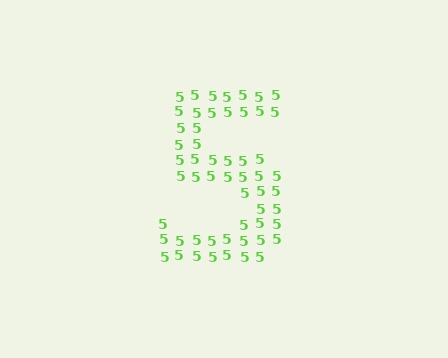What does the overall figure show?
The overall figure shows the digit 5.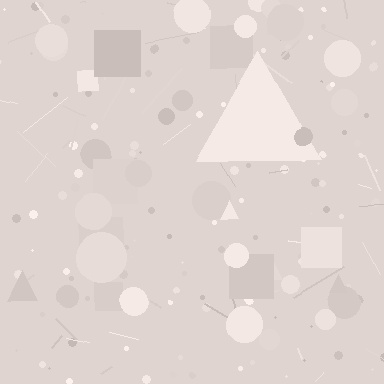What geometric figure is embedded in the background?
A triangle is embedded in the background.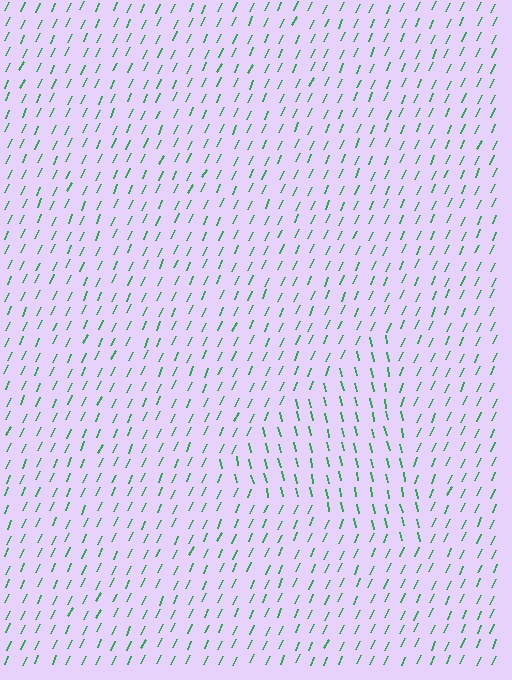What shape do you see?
I see a triangle.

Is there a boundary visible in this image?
Yes, there is a texture boundary formed by a change in line orientation.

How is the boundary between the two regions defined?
The boundary is defined purely by a change in line orientation (approximately 37 degrees difference). All lines are the same color and thickness.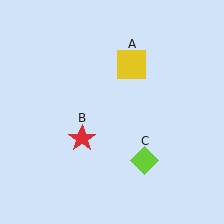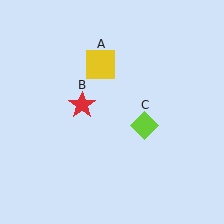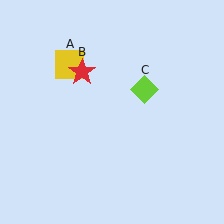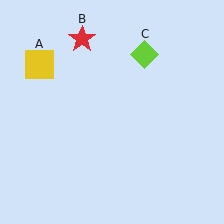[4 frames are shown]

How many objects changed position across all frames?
3 objects changed position: yellow square (object A), red star (object B), lime diamond (object C).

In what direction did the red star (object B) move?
The red star (object B) moved up.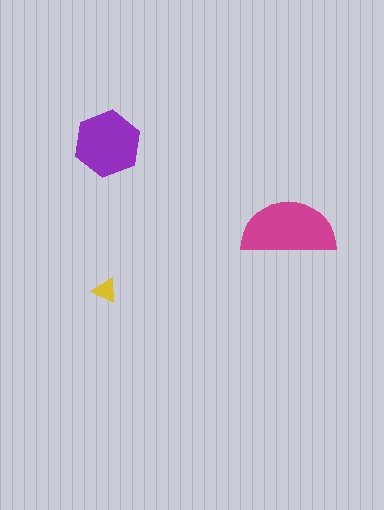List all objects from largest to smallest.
The magenta semicircle, the purple hexagon, the yellow triangle.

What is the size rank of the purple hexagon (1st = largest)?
2nd.